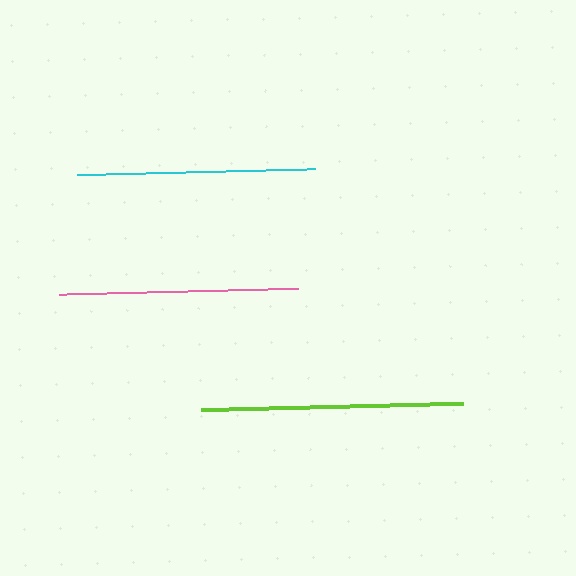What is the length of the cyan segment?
The cyan segment is approximately 238 pixels long.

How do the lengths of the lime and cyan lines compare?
The lime and cyan lines are approximately the same length.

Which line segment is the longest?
The lime line is the longest at approximately 261 pixels.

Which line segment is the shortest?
The cyan line is the shortest at approximately 238 pixels.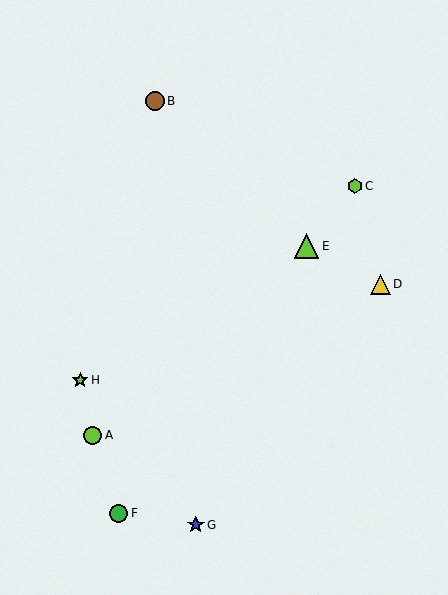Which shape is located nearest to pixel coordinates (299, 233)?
The lime triangle (labeled E) at (306, 246) is nearest to that location.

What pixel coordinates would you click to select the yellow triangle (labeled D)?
Click at (380, 284) to select the yellow triangle D.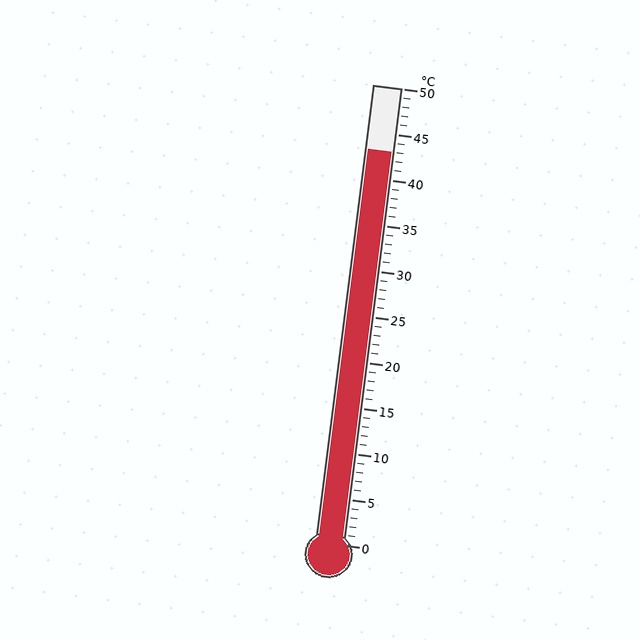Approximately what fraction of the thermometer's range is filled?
The thermometer is filled to approximately 85% of its range.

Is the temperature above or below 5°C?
The temperature is above 5°C.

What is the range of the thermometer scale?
The thermometer scale ranges from 0°C to 50°C.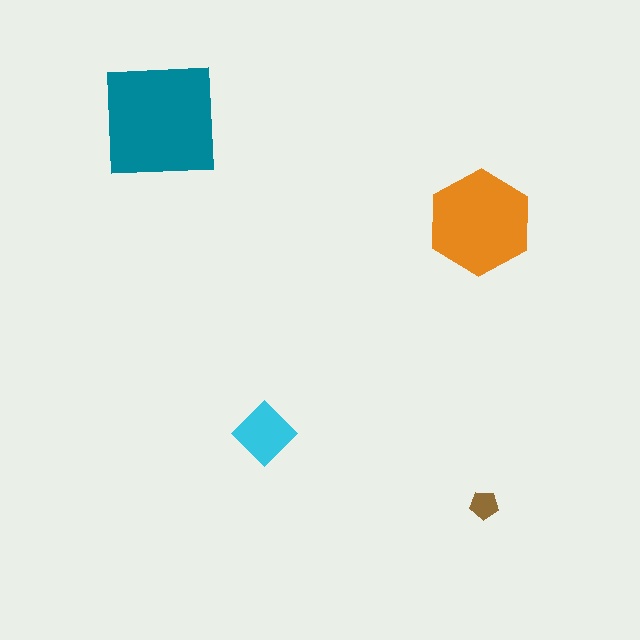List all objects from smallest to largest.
The brown pentagon, the cyan diamond, the orange hexagon, the teal square.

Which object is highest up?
The teal square is topmost.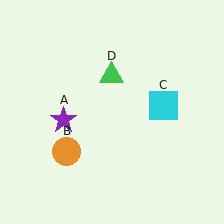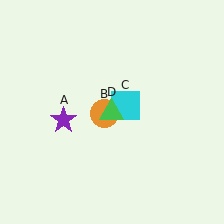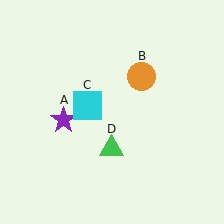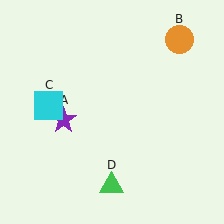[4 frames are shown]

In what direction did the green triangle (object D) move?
The green triangle (object D) moved down.